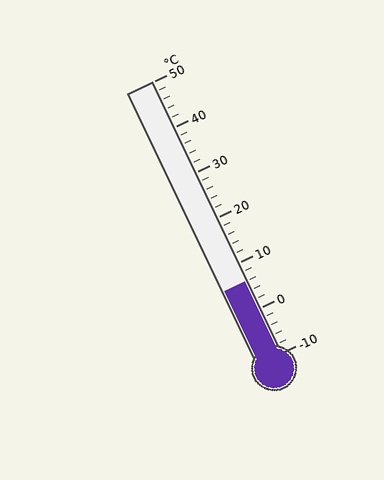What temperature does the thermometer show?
The thermometer shows approximately 6°C.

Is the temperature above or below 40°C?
The temperature is below 40°C.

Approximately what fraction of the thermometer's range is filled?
The thermometer is filled to approximately 25% of its range.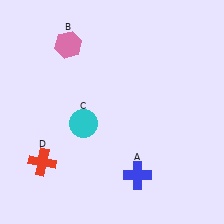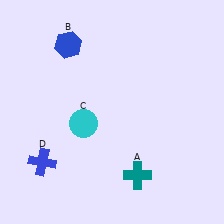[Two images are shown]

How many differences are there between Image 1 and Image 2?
There are 3 differences between the two images.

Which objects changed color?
A changed from blue to teal. B changed from pink to blue. D changed from red to blue.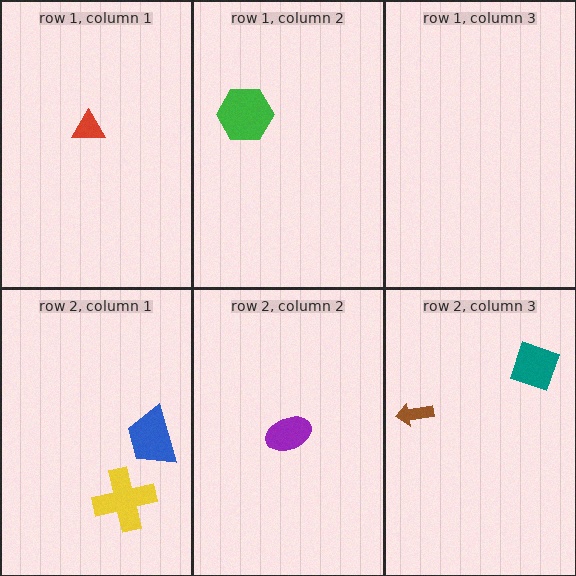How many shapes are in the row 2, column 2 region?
1.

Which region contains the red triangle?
The row 1, column 1 region.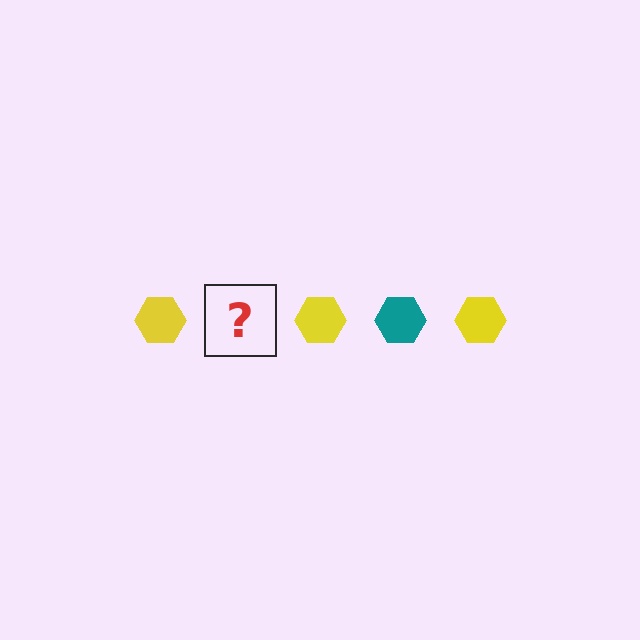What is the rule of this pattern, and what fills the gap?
The rule is that the pattern cycles through yellow, teal hexagons. The gap should be filled with a teal hexagon.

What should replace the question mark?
The question mark should be replaced with a teal hexagon.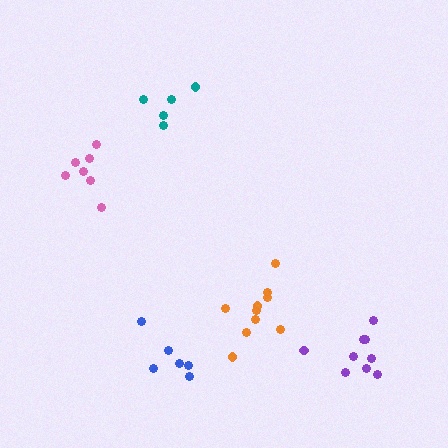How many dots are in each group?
Group 1: 7 dots, Group 2: 9 dots, Group 3: 5 dots, Group 4: 10 dots, Group 5: 6 dots (37 total).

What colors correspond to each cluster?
The clusters are colored: pink, purple, teal, orange, blue.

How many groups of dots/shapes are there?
There are 5 groups.